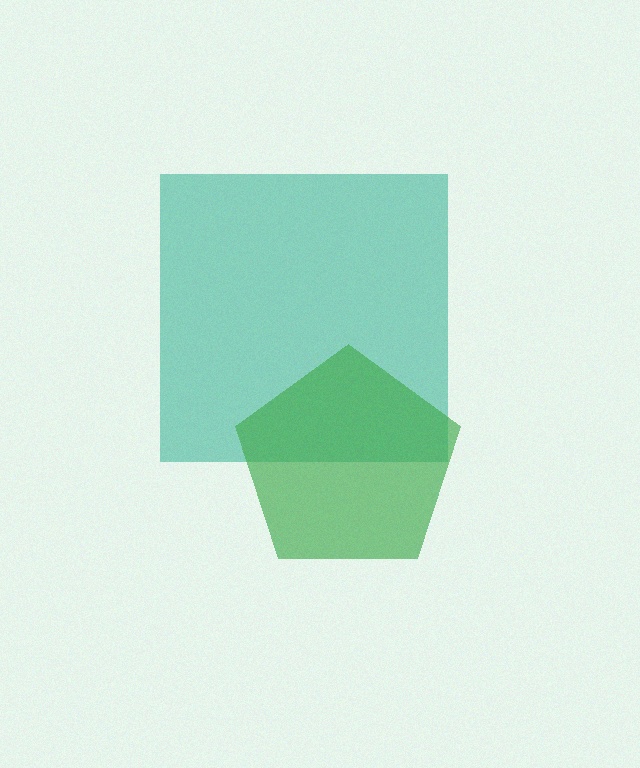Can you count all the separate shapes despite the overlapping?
Yes, there are 2 separate shapes.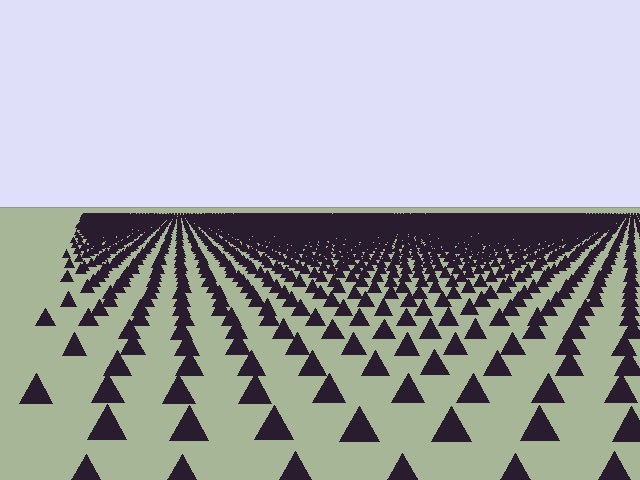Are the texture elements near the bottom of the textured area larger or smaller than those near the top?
Larger. Near the bottom, elements are closer to the viewer and appear at a bigger on-screen size.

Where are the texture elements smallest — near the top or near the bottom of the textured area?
Near the top.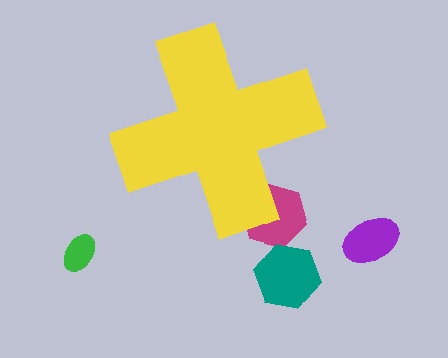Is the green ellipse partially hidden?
No, the green ellipse is fully visible.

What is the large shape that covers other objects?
A yellow cross.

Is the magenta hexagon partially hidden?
Yes, the magenta hexagon is partially hidden behind the yellow cross.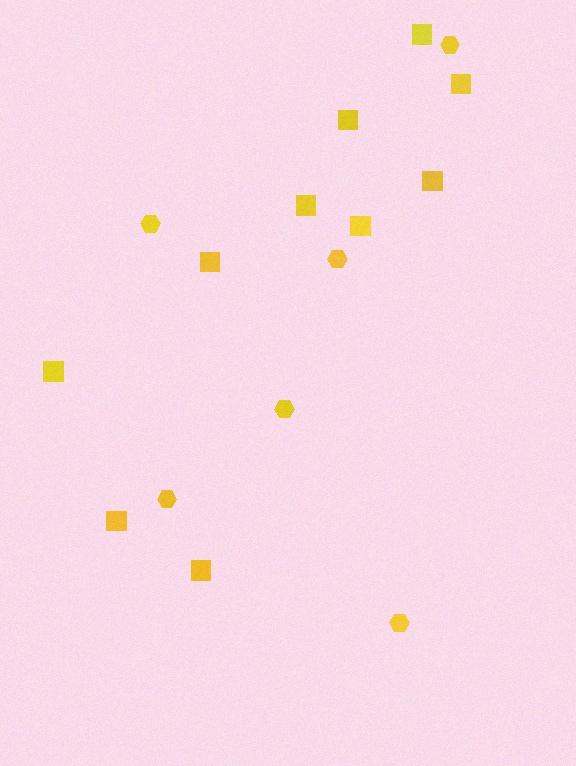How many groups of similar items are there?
There are 2 groups: one group of squares (10) and one group of hexagons (6).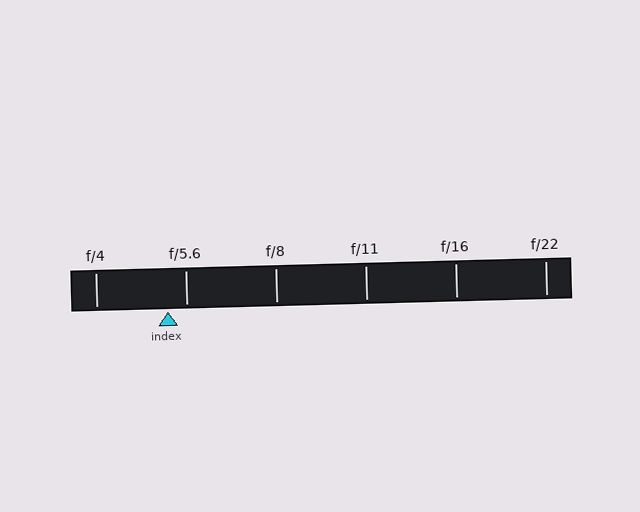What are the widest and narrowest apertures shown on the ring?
The widest aperture shown is f/4 and the narrowest is f/22.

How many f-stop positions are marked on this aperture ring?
There are 6 f-stop positions marked.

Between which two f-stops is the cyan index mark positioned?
The index mark is between f/4 and f/5.6.